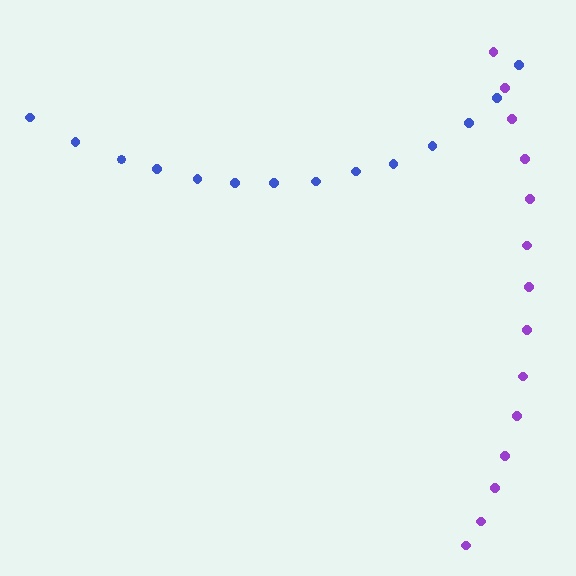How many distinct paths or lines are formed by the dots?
There are 2 distinct paths.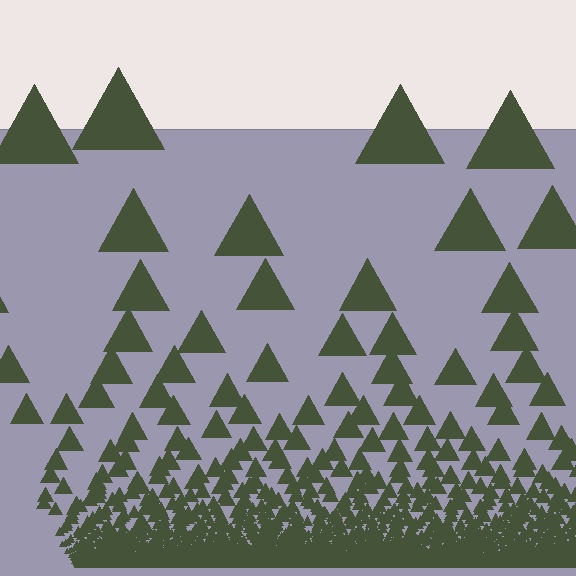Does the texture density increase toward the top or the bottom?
Density increases toward the bottom.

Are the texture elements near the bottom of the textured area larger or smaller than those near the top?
Smaller. The gradient is inverted — elements near the bottom are smaller and denser.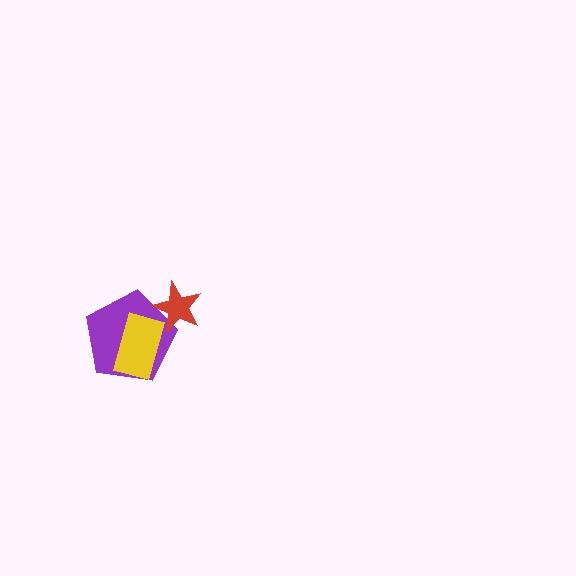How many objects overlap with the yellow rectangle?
1 object overlaps with the yellow rectangle.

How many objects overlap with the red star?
1 object overlaps with the red star.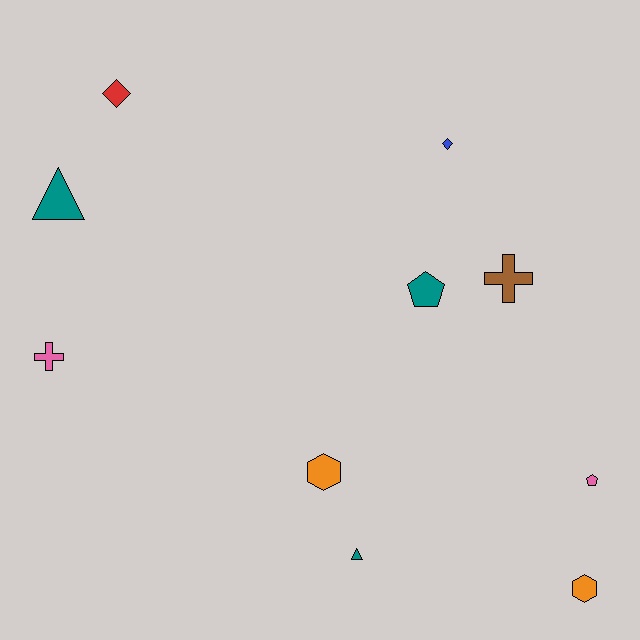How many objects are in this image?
There are 10 objects.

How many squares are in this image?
There are no squares.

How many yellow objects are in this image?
There are no yellow objects.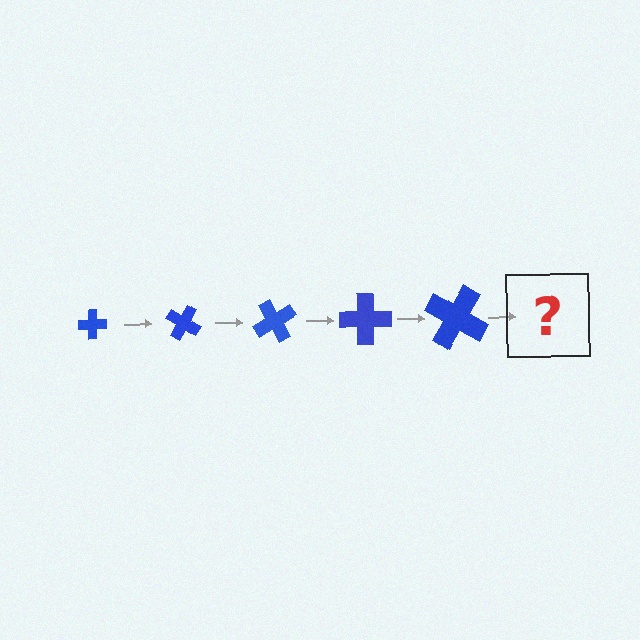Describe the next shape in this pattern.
It should be a cross, larger than the previous one and rotated 150 degrees from the start.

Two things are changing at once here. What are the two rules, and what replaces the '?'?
The two rules are that the cross grows larger each step and it rotates 30 degrees each step. The '?' should be a cross, larger than the previous one and rotated 150 degrees from the start.